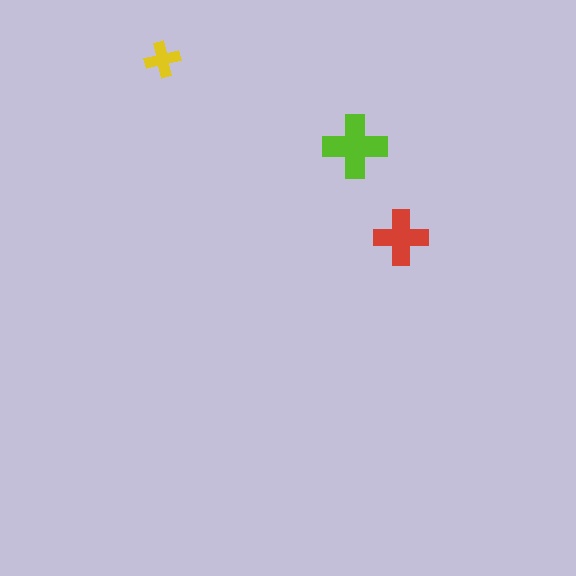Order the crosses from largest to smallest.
the lime one, the red one, the yellow one.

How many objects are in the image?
There are 3 objects in the image.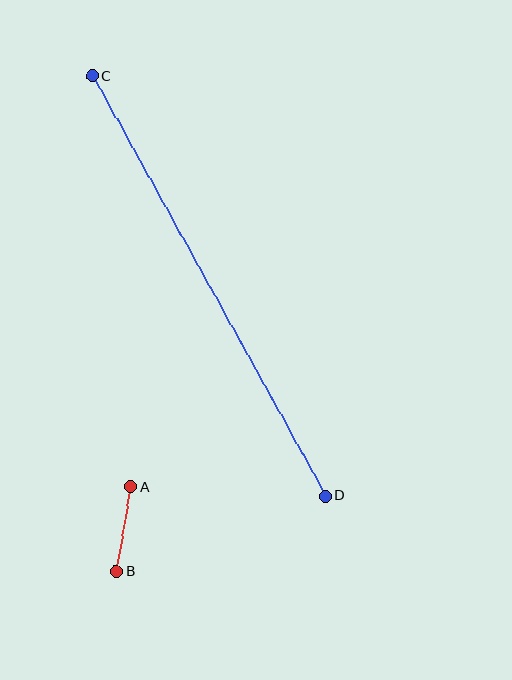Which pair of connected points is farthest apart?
Points C and D are farthest apart.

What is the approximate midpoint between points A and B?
The midpoint is at approximately (124, 530) pixels.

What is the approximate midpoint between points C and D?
The midpoint is at approximately (209, 286) pixels.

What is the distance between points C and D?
The distance is approximately 480 pixels.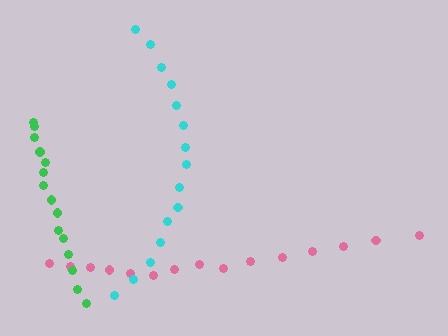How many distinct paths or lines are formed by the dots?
There are 3 distinct paths.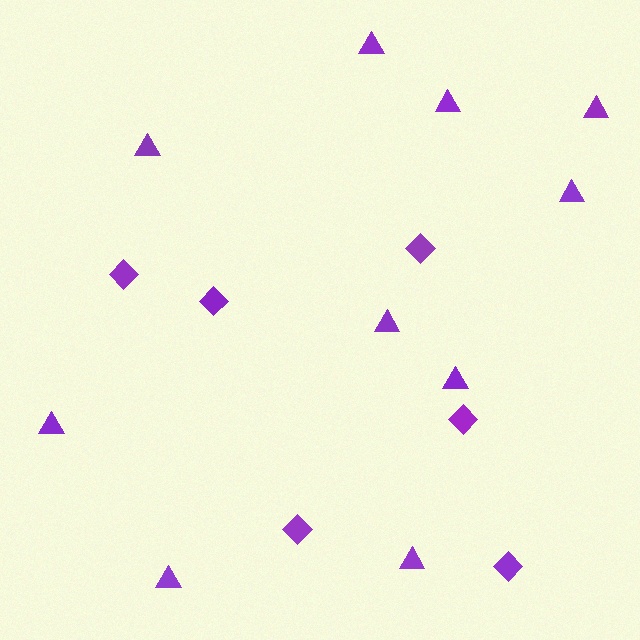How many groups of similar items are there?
There are 2 groups: one group of diamonds (6) and one group of triangles (10).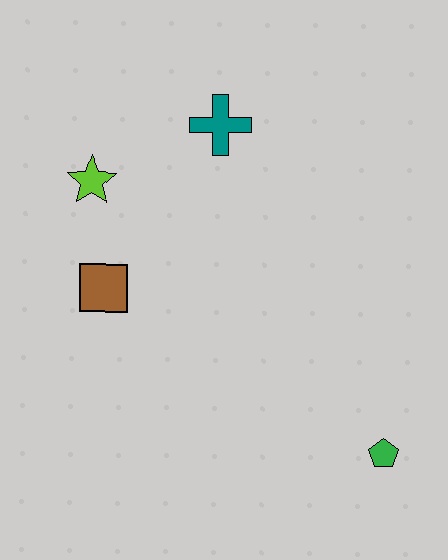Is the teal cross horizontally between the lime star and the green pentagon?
Yes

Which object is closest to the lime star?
The brown square is closest to the lime star.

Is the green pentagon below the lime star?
Yes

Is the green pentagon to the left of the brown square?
No